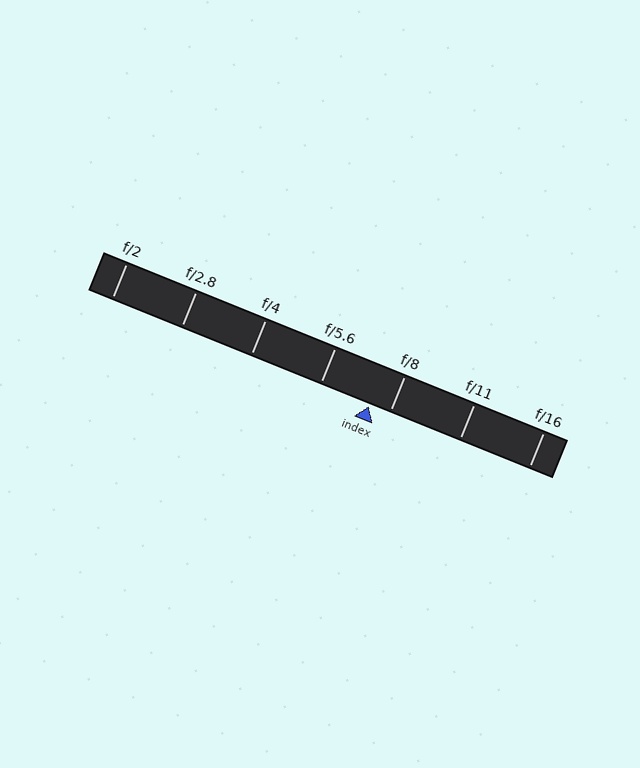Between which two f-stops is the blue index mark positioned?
The index mark is between f/5.6 and f/8.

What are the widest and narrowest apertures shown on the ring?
The widest aperture shown is f/2 and the narrowest is f/16.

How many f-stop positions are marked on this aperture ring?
There are 7 f-stop positions marked.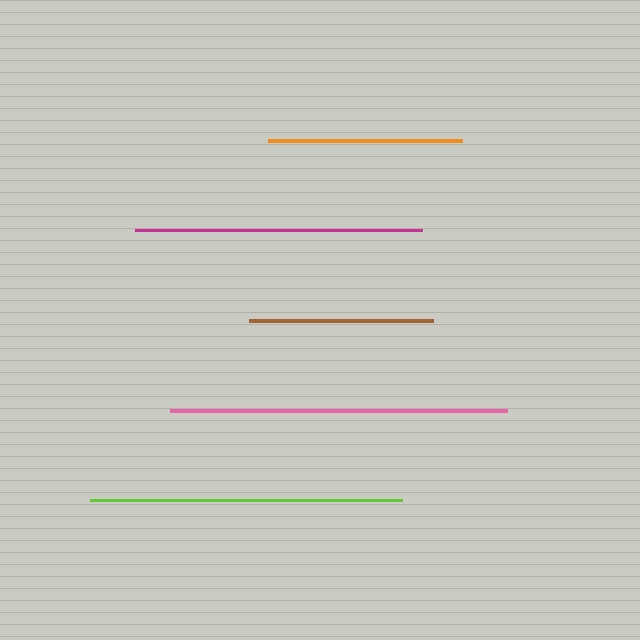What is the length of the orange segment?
The orange segment is approximately 194 pixels long.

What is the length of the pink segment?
The pink segment is approximately 338 pixels long.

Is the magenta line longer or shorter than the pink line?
The pink line is longer than the magenta line.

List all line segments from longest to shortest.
From longest to shortest: pink, lime, magenta, orange, brown.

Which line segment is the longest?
The pink line is the longest at approximately 338 pixels.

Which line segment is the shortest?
The brown line is the shortest at approximately 185 pixels.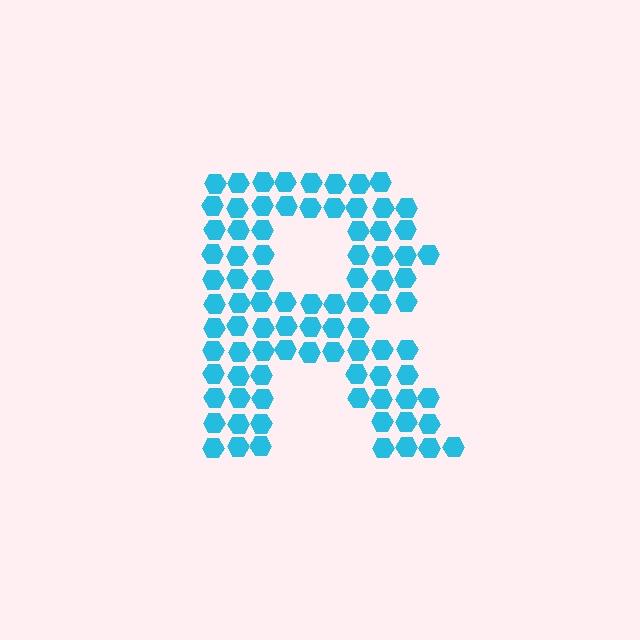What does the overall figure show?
The overall figure shows the letter R.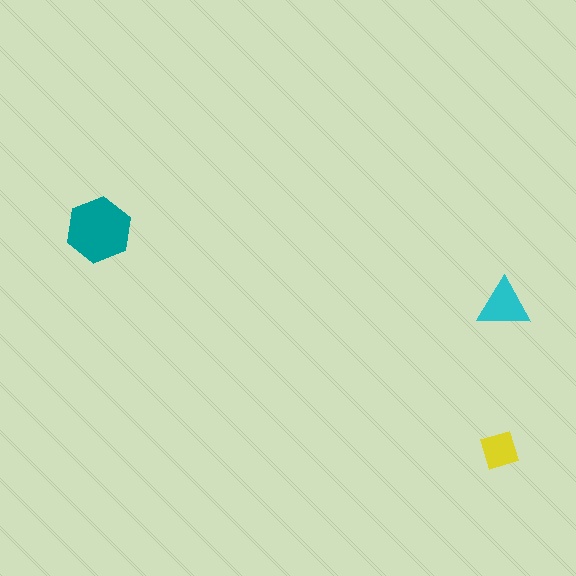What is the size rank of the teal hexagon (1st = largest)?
1st.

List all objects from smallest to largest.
The yellow diamond, the cyan triangle, the teal hexagon.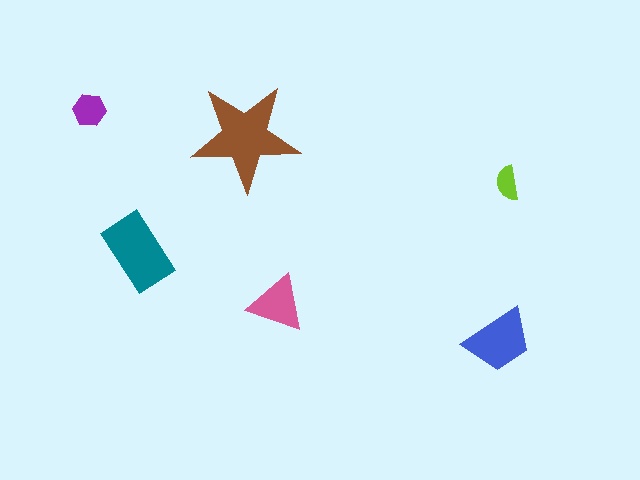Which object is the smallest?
The lime semicircle.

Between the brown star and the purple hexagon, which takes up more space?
The brown star.